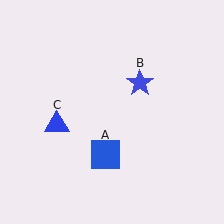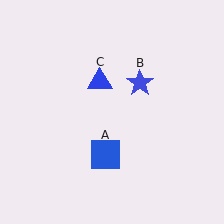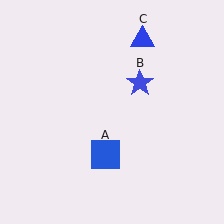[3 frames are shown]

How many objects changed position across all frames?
1 object changed position: blue triangle (object C).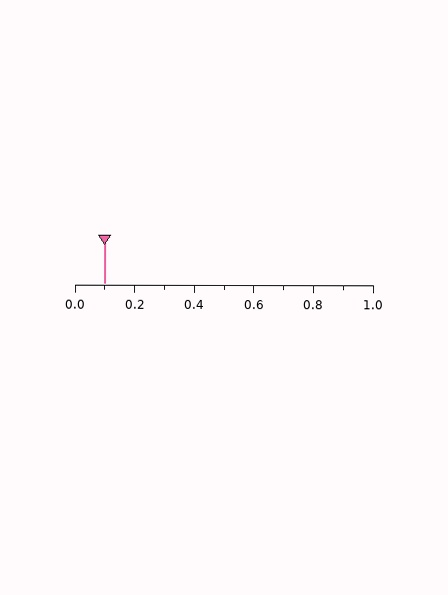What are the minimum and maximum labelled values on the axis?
The axis runs from 0.0 to 1.0.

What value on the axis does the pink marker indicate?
The marker indicates approximately 0.1.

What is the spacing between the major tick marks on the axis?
The major ticks are spaced 0.2 apart.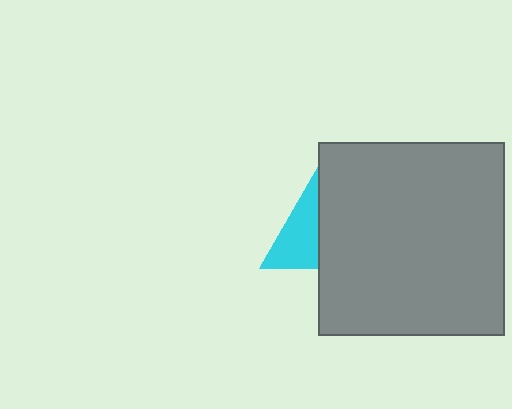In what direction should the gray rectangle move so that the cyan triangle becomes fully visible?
The gray rectangle should move right. That is the shortest direction to clear the overlap and leave the cyan triangle fully visible.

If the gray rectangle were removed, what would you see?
You would see the complete cyan triangle.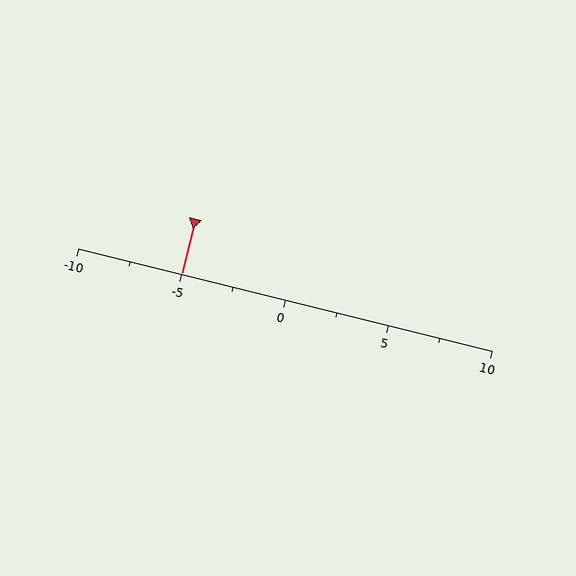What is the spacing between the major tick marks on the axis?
The major ticks are spaced 5 apart.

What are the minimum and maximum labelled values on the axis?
The axis runs from -10 to 10.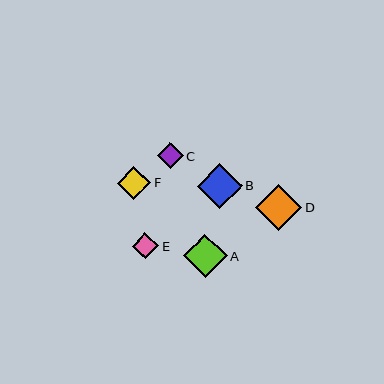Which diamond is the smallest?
Diamond E is the smallest with a size of approximately 26 pixels.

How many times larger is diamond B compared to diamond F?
Diamond B is approximately 1.4 times the size of diamond F.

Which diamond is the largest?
Diamond D is the largest with a size of approximately 46 pixels.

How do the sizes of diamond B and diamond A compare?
Diamond B and diamond A are approximately the same size.